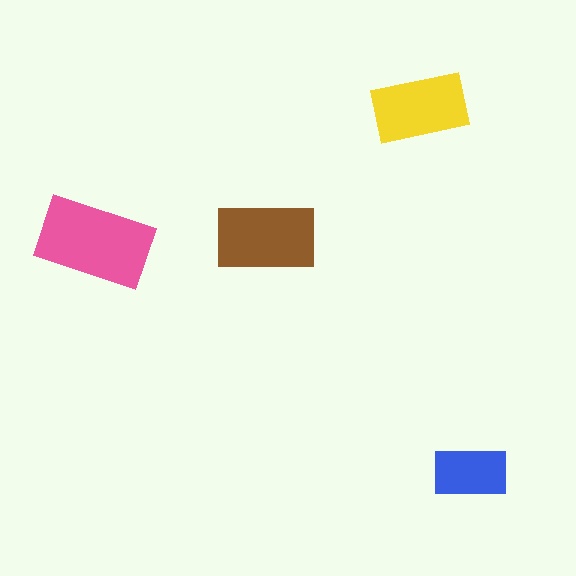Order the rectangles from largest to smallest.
the pink one, the brown one, the yellow one, the blue one.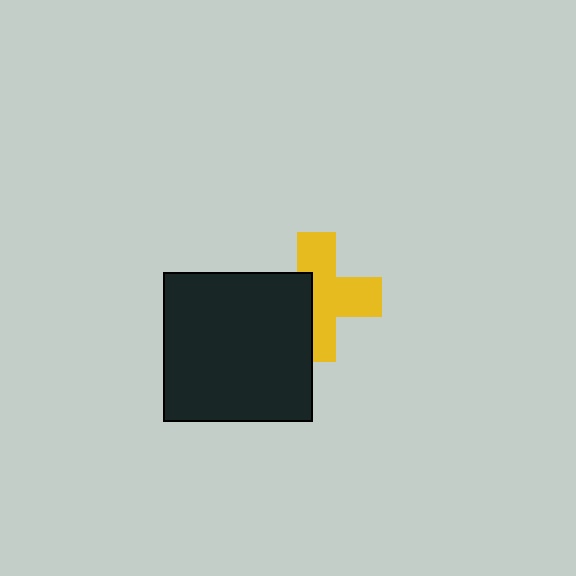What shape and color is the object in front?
The object in front is a black square.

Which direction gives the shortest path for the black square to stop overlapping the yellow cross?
Moving left gives the shortest separation.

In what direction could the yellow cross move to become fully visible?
The yellow cross could move right. That would shift it out from behind the black square entirely.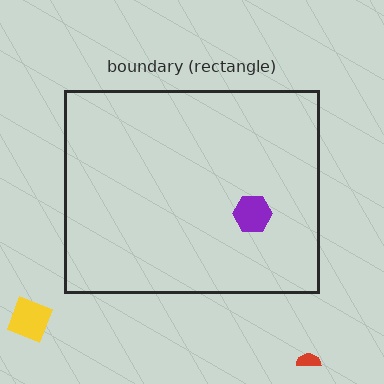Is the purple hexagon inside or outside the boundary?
Inside.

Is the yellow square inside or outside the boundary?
Outside.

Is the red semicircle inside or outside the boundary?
Outside.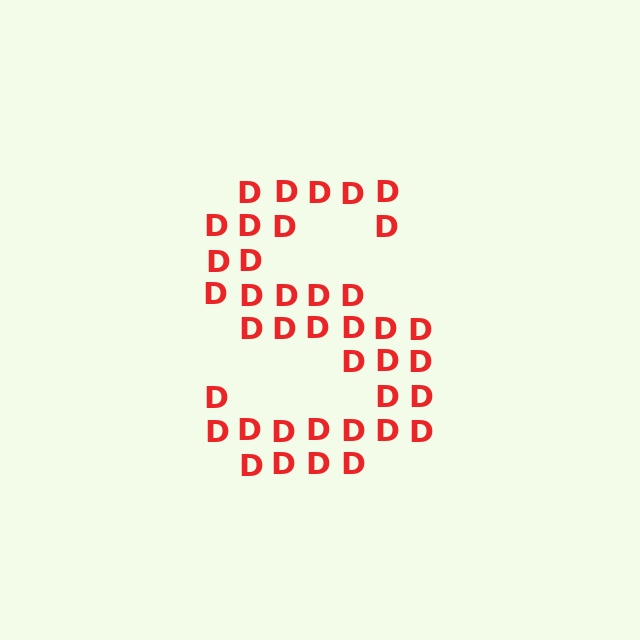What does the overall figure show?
The overall figure shows the letter S.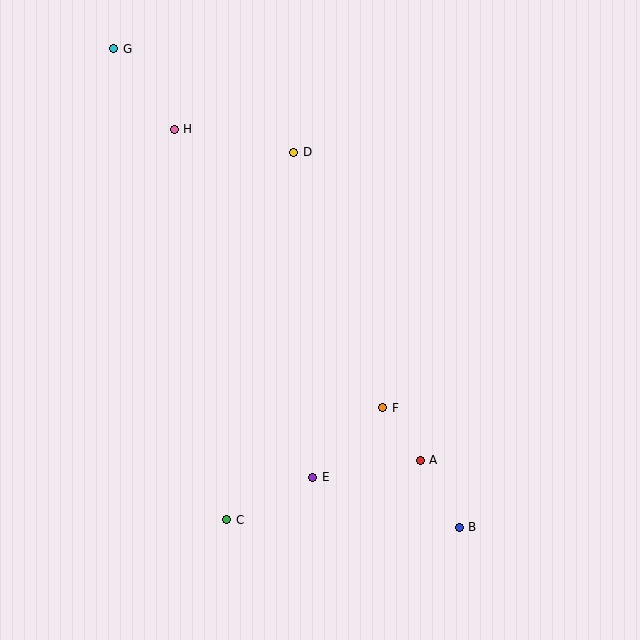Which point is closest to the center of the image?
Point F at (383, 408) is closest to the center.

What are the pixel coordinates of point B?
Point B is at (459, 527).